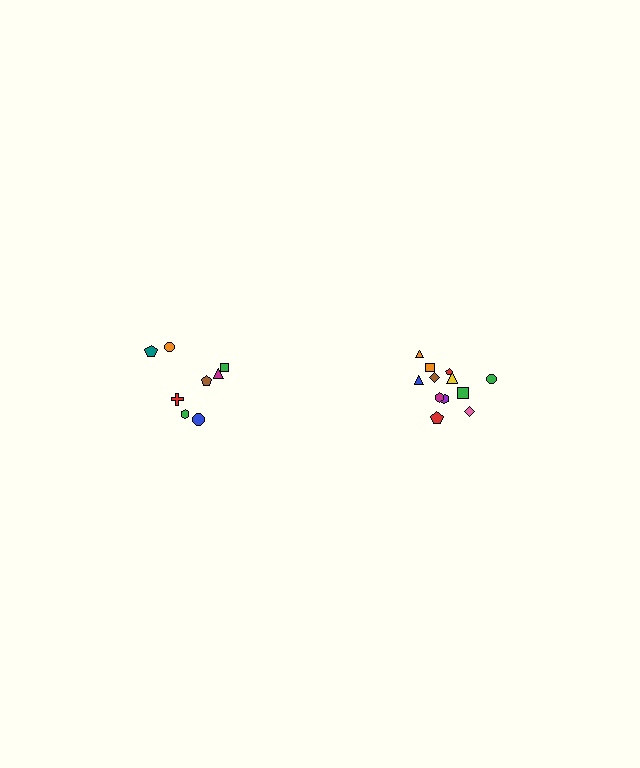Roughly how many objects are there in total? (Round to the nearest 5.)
Roughly 20 objects in total.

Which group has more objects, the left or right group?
The right group.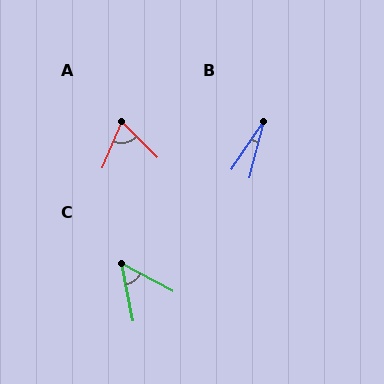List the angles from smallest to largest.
B (19°), C (51°), A (68°).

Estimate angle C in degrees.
Approximately 51 degrees.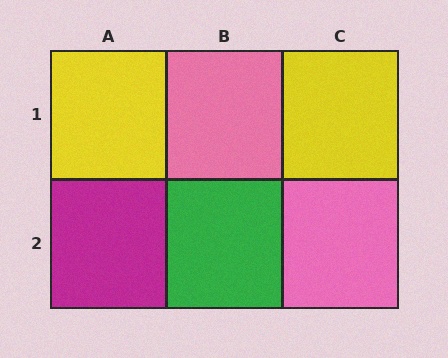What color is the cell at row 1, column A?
Yellow.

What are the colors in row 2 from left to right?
Magenta, green, pink.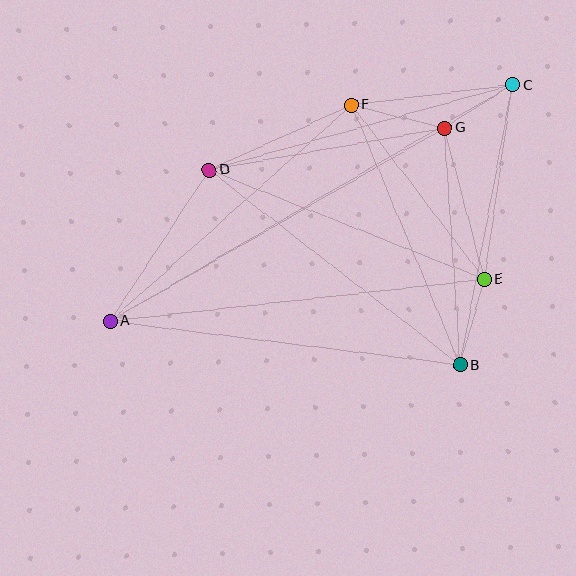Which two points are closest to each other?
Points C and G are closest to each other.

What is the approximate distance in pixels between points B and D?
The distance between B and D is approximately 318 pixels.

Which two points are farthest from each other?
Points A and C are farthest from each other.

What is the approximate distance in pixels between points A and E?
The distance between A and E is approximately 377 pixels.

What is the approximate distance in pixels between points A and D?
The distance between A and D is approximately 181 pixels.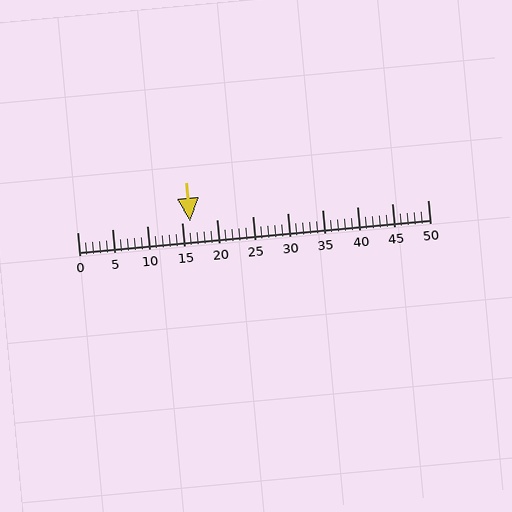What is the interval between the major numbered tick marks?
The major tick marks are spaced 5 units apart.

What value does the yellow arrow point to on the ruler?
The yellow arrow points to approximately 16.